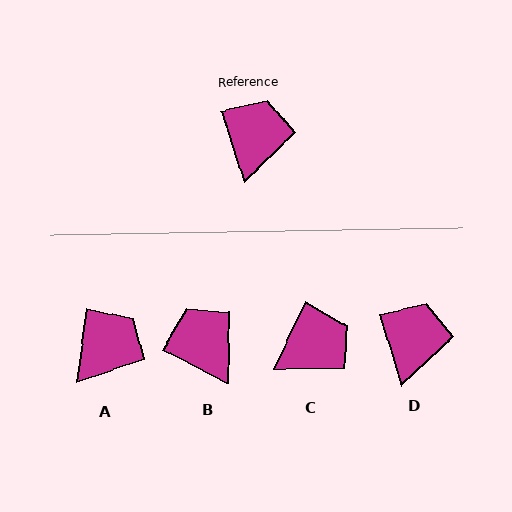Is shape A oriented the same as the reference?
No, it is off by about 25 degrees.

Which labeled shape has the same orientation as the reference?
D.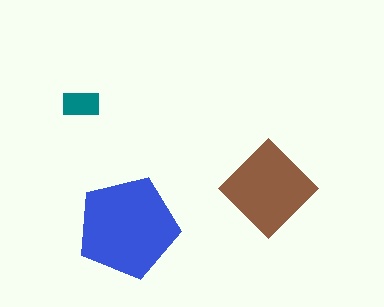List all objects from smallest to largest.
The teal rectangle, the brown diamond, the blue pentagon.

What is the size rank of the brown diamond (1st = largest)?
2nd.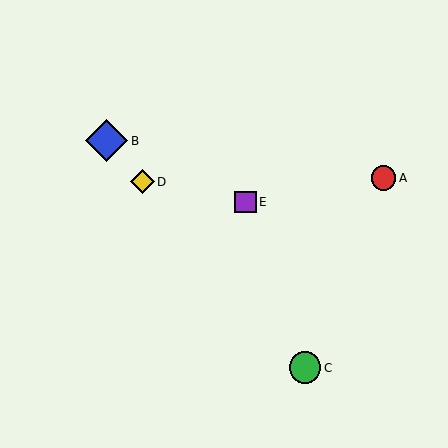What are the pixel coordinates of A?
Object A is at (384, 178).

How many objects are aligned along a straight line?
3 objects (B, C, D) are aligned along a straight line.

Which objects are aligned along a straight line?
Objects B, C, D are aligned along a straight line.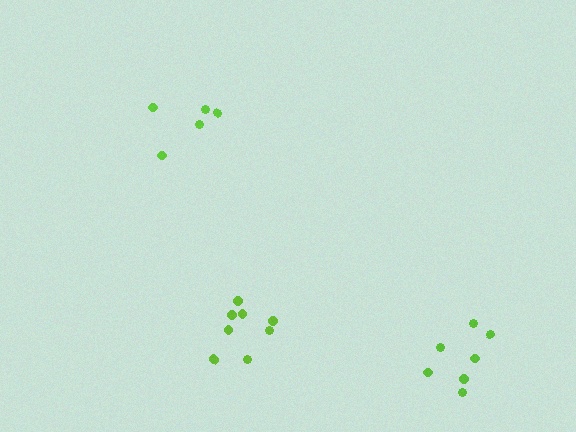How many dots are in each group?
Group 1: 8 dots, Group 2: 5 dots, Group 3: 7 dots (20 total).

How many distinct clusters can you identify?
There are 3 distinct clusters.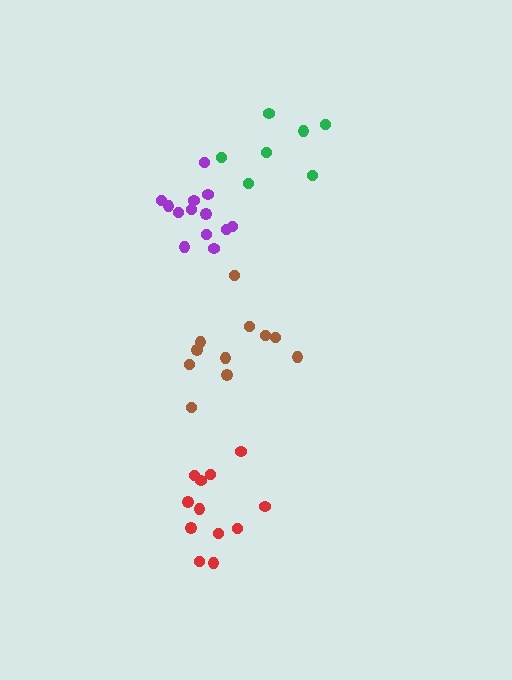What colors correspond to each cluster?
The clusters are colored: purple, red, brown, green.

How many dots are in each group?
Group 1: 13 dots, Group 2: 12 dots, Group 3: 11 dots, Group 4: 7 dots (43 total).